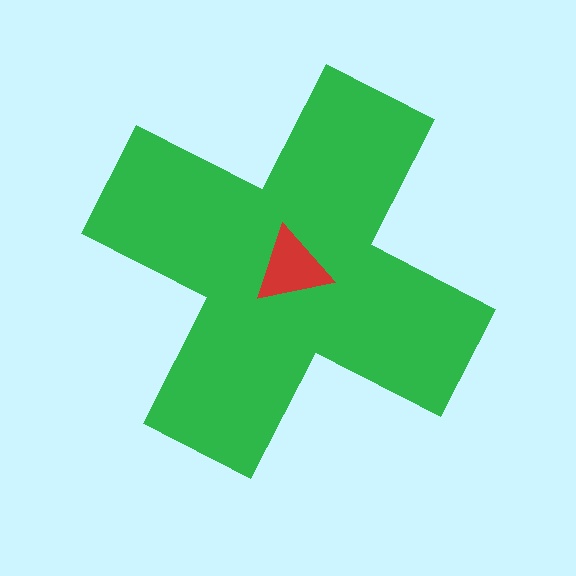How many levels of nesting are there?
2.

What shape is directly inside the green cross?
The red triangle.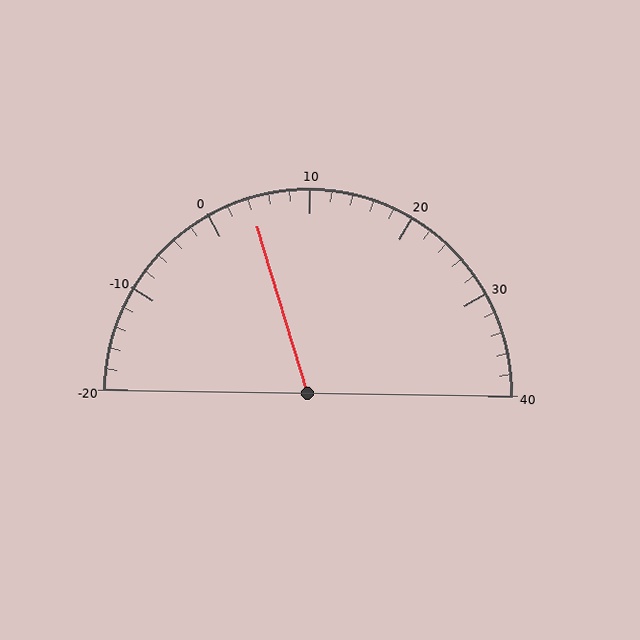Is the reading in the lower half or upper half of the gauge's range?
The reading is in the lower half of the range (-20 to 40).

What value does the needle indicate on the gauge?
The needle indicates approximately 4.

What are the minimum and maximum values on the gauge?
The gauge ranges from -20 to 40.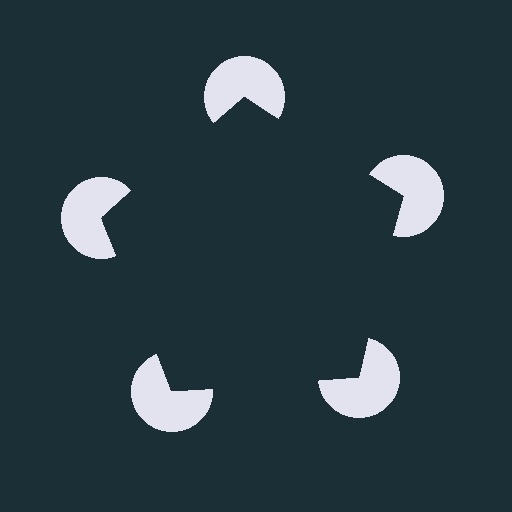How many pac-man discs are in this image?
There are 5 — one at each vertex of the illusory pentagon.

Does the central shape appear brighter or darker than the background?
It typically appears slightly darker than the background, even though no actual brightness change is drawn.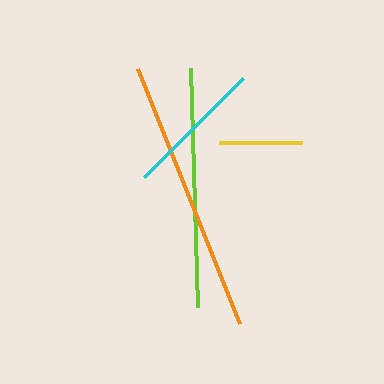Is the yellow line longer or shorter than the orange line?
The orange line is longer than the yellow line.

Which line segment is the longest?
The orange line is the longest at approximately 275 pixels.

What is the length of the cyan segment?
The cyan segment is approximately 140 pixels long.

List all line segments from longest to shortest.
From longest to shortest: orange, lime, cyan, yellow.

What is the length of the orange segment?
The orange segment is approximately 275 pixels long.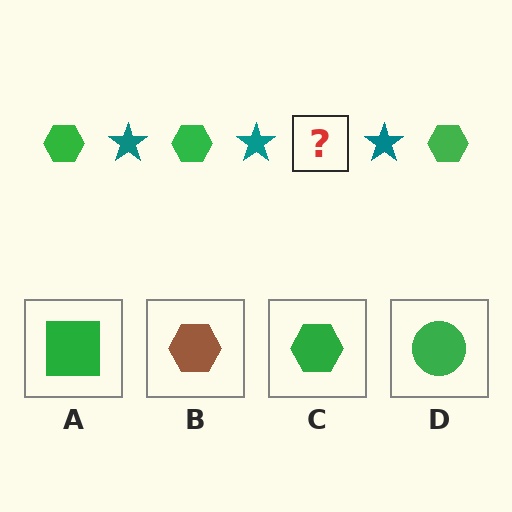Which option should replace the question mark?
Option C.